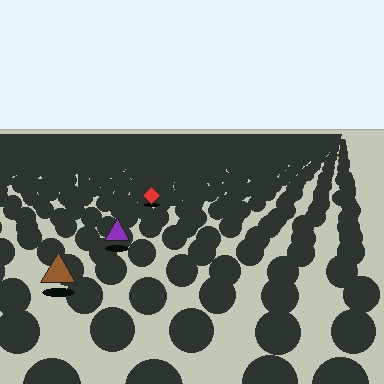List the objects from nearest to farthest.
From nearest to farthest: the brown triangle, the purple triangle, the red diamond.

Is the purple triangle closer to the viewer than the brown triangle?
No. The brown triangle is closer — you can tell from the texture gradient: the ground texture is coarser near it.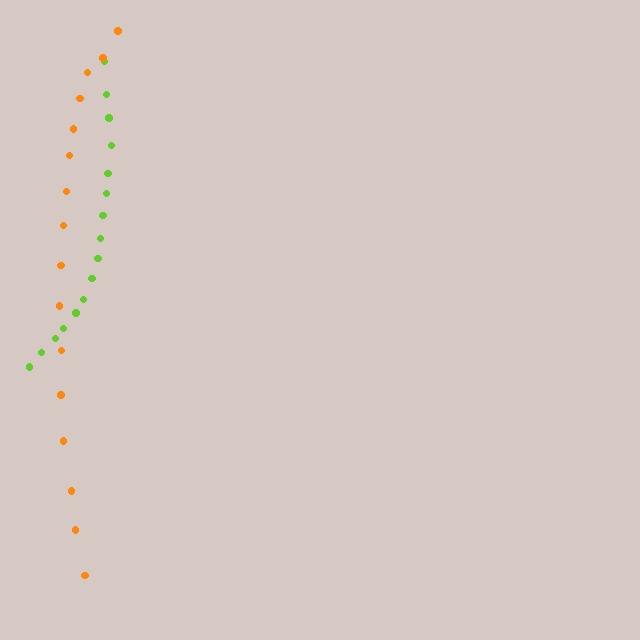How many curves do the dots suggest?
There are 2 distinct paths.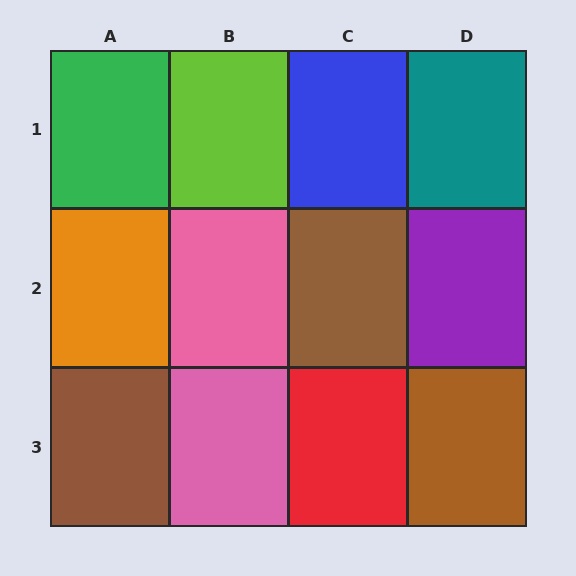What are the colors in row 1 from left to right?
Green, lime, blue, teal.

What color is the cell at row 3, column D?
Brown.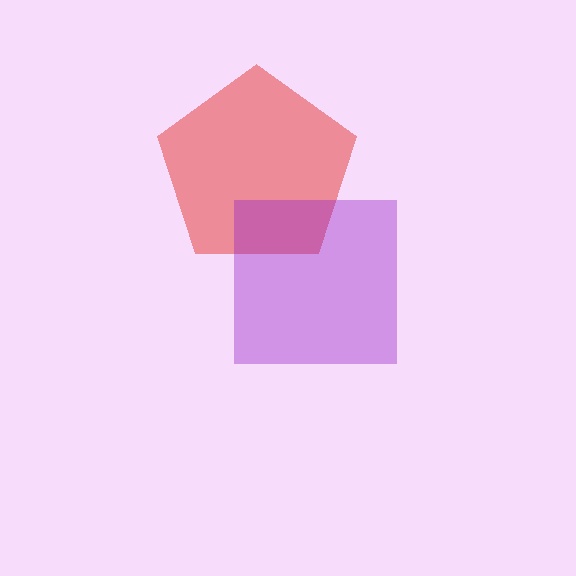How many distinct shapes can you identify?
There are 2 distinct shapes: a red pentagon, a purple square.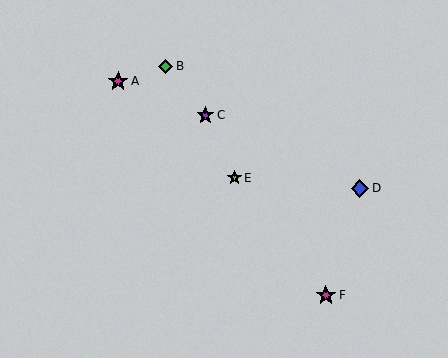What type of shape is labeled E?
Shape E is a lime star.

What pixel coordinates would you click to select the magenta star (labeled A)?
Click at (118, 81) to select the magenta star A.